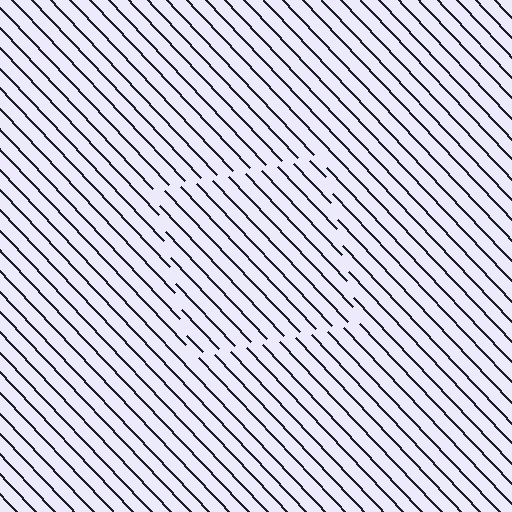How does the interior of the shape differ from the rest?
The interior of the shape contains the same grating, shifted by half a period — the contour is defined by the phase discontinuity where line-ends from the inner and outer gratings abut.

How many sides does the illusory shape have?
4 sides — the line-ends trace a square.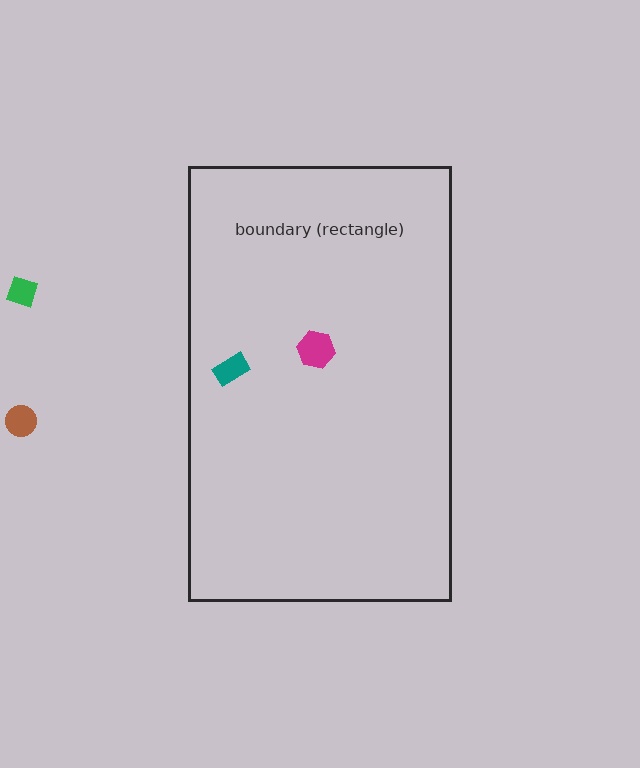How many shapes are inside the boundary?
2 inside, 2 outside.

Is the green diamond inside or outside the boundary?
Outside.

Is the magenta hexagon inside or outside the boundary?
Inside.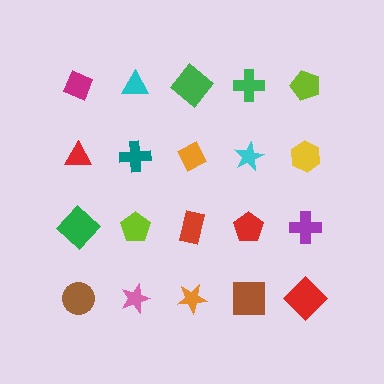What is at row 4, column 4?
A brown square.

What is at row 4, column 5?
A red diamond.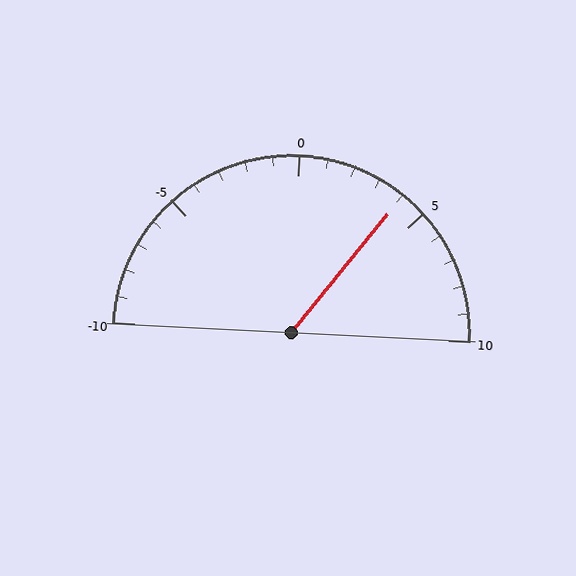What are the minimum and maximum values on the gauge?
The gauge ranges from -10 to 10.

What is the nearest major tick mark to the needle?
The nearest major tick mark is 5.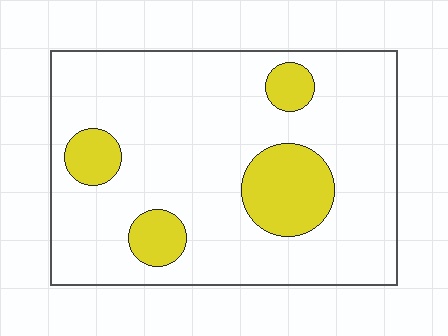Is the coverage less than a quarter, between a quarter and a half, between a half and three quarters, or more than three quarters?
Less than a quarter.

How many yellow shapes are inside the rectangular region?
4.